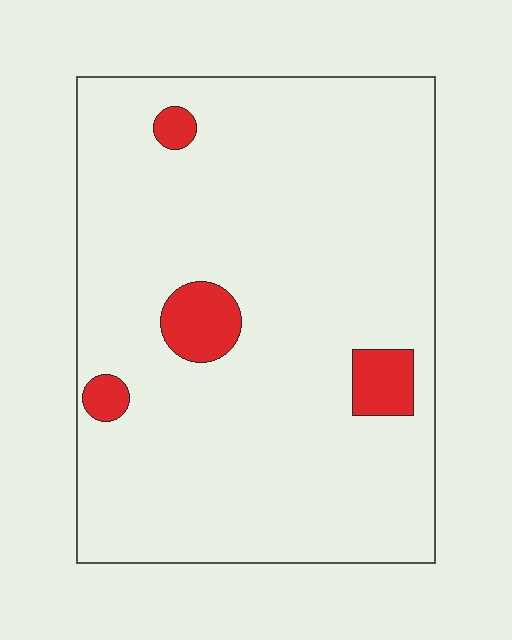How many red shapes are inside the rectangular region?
4.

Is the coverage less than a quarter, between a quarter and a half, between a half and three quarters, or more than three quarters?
Less than a quarter.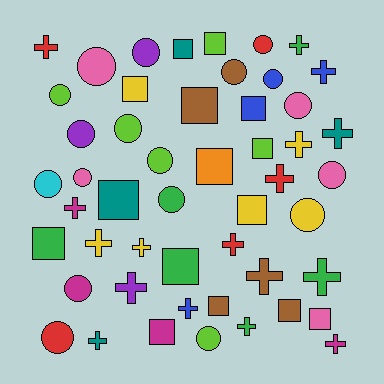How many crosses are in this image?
There are 17 crosses.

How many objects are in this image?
There are 50 objects.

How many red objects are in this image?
There are 5 red objects.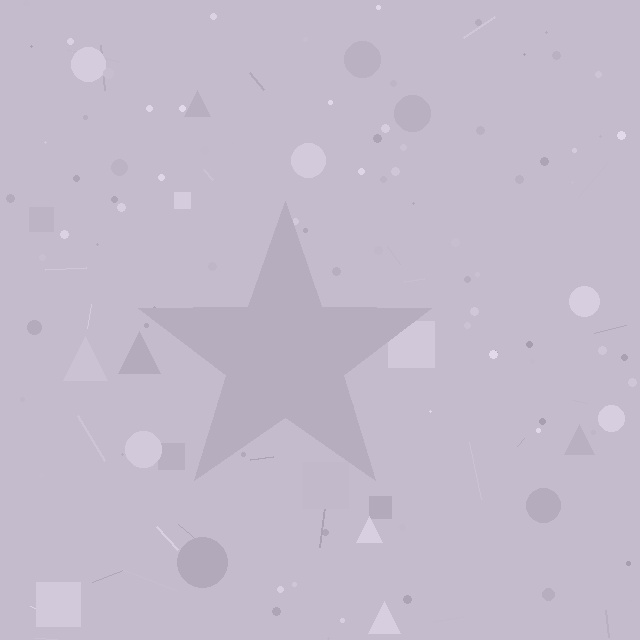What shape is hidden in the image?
A star is hidden in the image.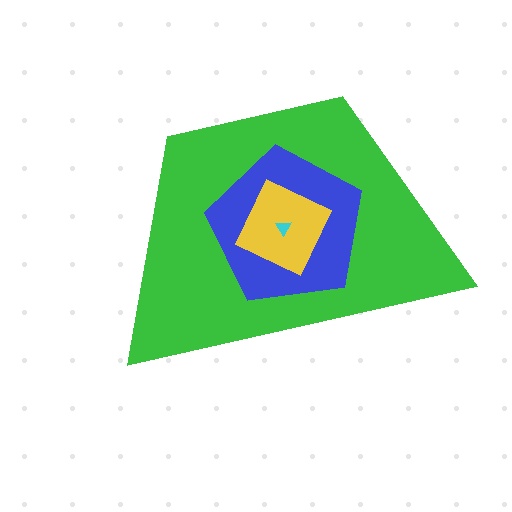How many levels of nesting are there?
4.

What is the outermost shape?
The green trapezoid.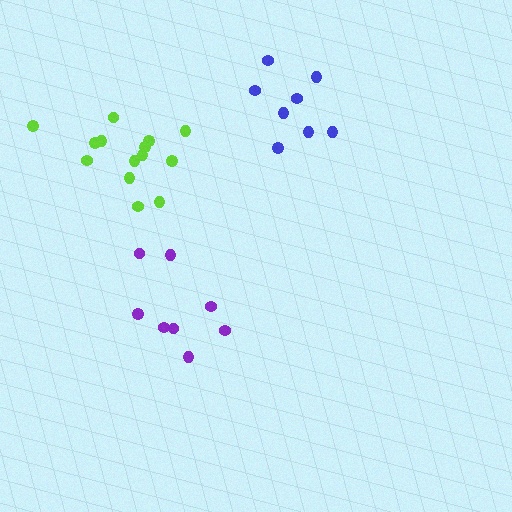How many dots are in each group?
Group 1: 8 dots, Group 2: 14 dots, Group 3: 8 dots (30 total).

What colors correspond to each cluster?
The clusters are colored: purple, lime, blue.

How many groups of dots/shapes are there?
There are 3 groups.